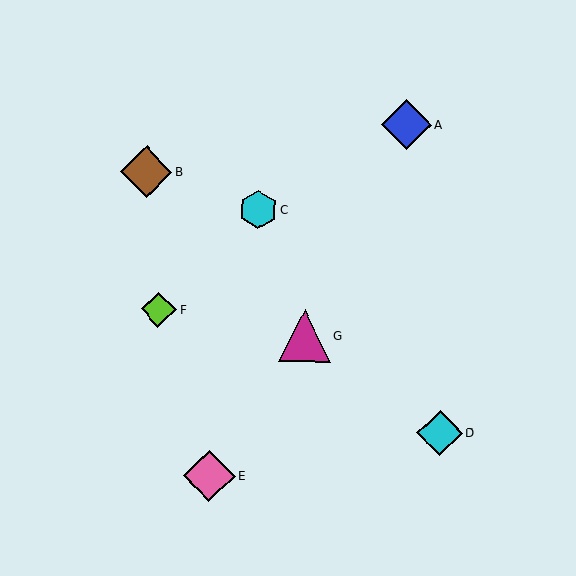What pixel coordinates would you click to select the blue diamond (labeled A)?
Click at (406, 124) to select the blue diamond A.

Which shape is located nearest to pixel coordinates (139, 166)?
The brown diamond (labeled B) at (146, 172) is nearest to that location.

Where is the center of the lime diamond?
The center of the lime diamond is at (159, 309).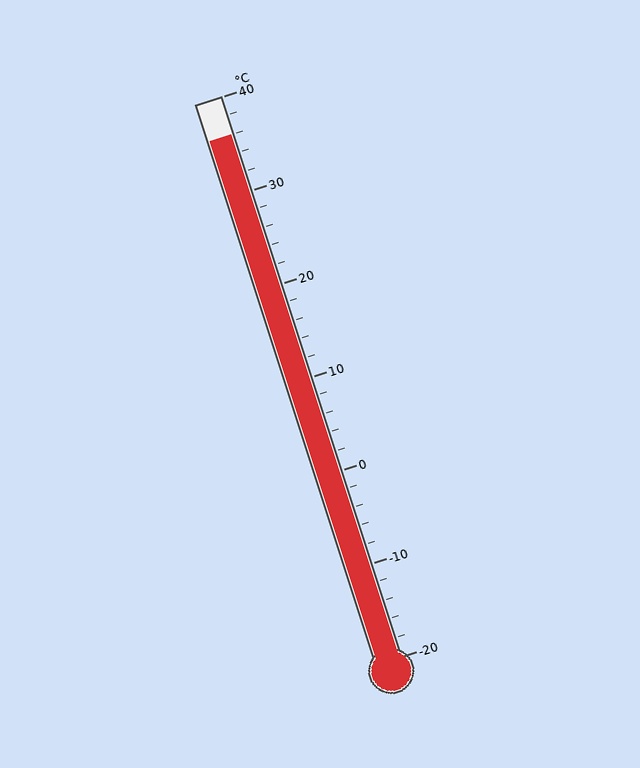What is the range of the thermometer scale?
The thermometer scale ranges from -20°C to 40°C.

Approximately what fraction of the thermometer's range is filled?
The thermometer is filled to approximately 95% of its range.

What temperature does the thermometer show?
The thermometer shows approximately 36°C.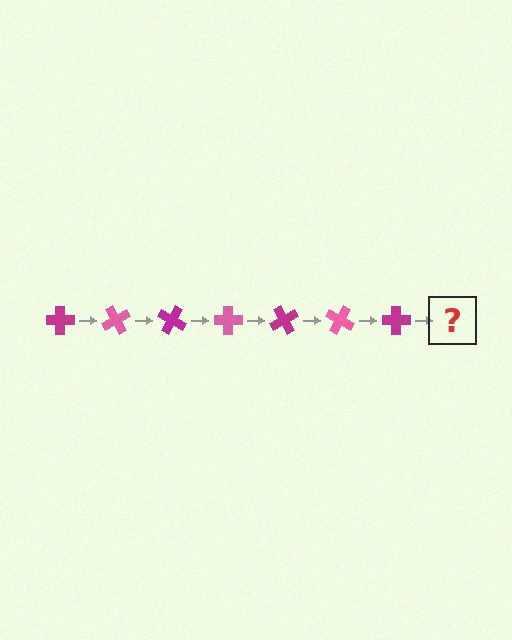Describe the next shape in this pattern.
It should be a pink cross, rotated 420 degrees from the start.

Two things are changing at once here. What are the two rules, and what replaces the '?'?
The two rules are that it rotates 60 degrees each step and the color cycles through magenta and pink. The '?' should be a pink cross, rotated 420 degrees from the start.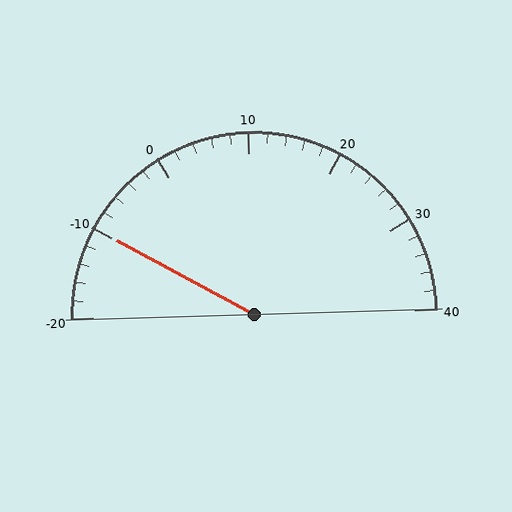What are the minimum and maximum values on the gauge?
The gauge ranges from -20 to 40.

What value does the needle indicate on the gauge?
The needle indicates approximately -10.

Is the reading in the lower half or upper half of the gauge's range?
The reading is in the lower half of the range (-20 to 40).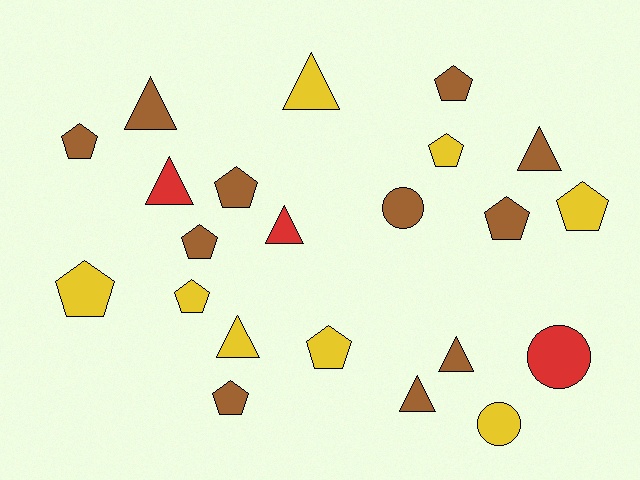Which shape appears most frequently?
Pentagon, with 11 objects.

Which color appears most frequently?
Brown, with 11 objects.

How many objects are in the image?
There are 22 objects.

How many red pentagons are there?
There are no red pentagons.